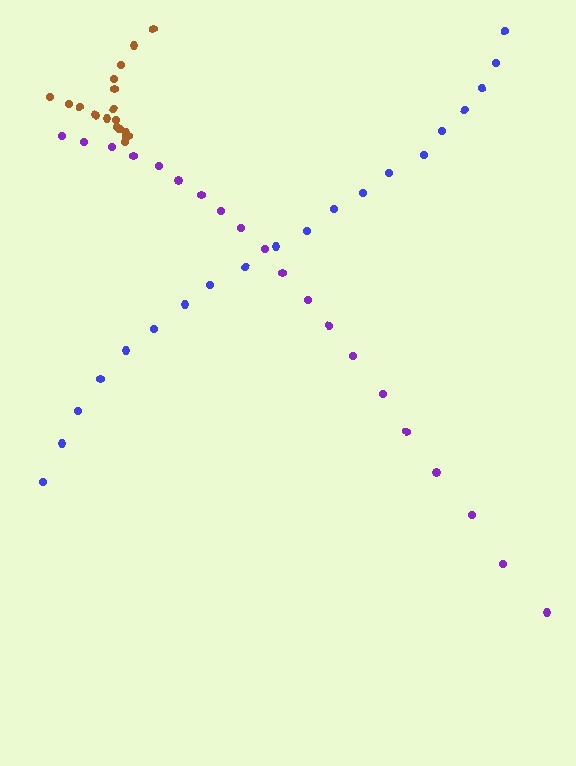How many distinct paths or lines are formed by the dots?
There are 3 distinct paths.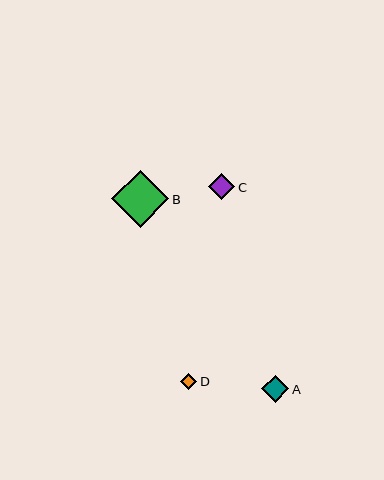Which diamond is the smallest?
Diamond D is the smallest with a size of approximately 16 pixels.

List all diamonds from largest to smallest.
From largest to smallest: B, A, C, D.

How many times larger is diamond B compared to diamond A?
Diamond B is approximately 2.1 times the size of diamond A.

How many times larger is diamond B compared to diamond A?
Diamond B is approximately 2.1 times the size of diamond A.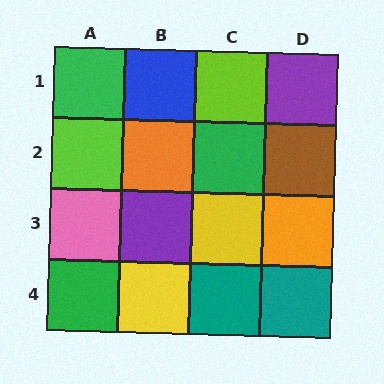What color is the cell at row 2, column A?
Lime.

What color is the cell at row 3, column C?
Yellow.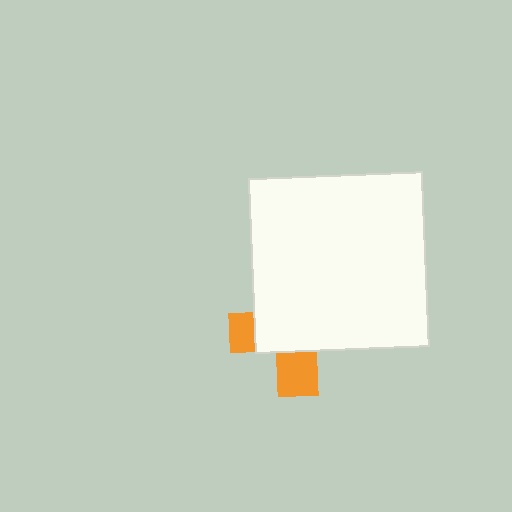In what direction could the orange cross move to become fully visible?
The orange cross could move down. That would shift it out from behind the white square entirely.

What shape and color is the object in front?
The object in front is a white square.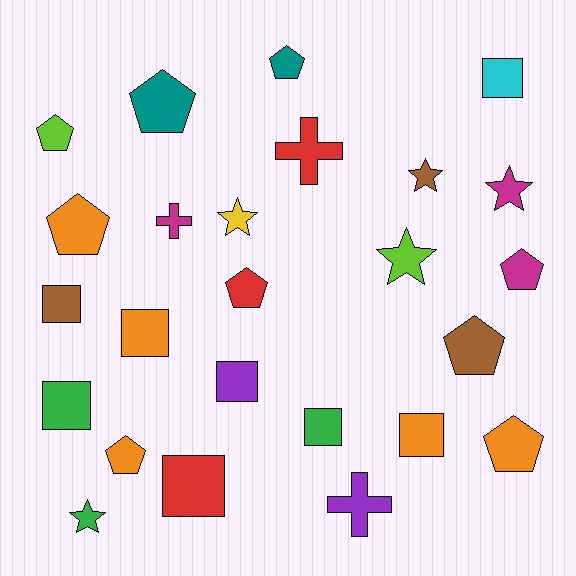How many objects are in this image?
There are 25 objects.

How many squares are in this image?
There are 8 squares.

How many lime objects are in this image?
There are 2 lime objects.